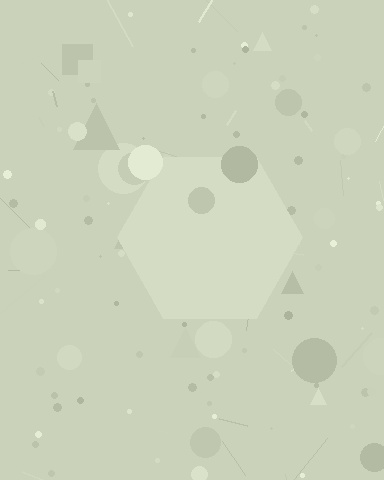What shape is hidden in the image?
A hexagon is hidden in the image.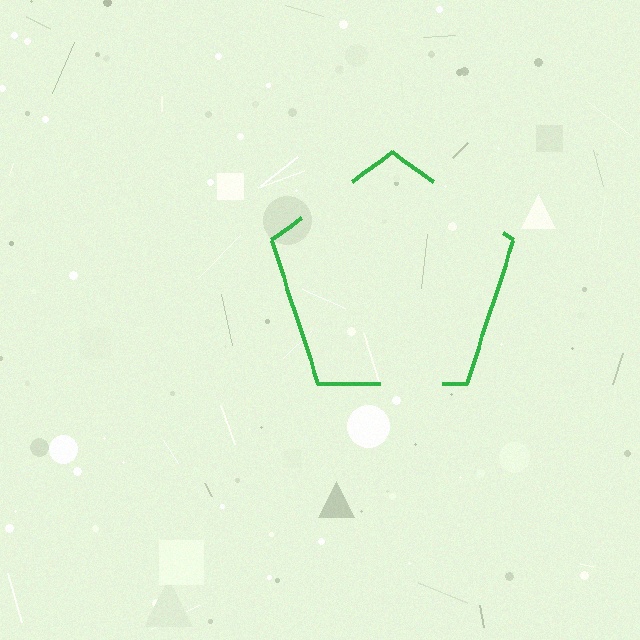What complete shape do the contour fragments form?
The contour fragments form a pentagon.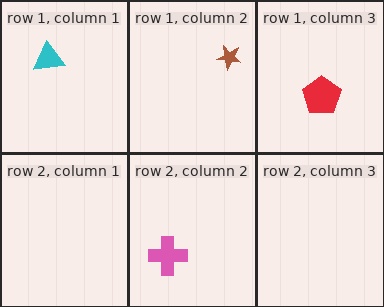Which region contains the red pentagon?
The row 1, column 3 region.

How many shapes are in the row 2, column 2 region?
1.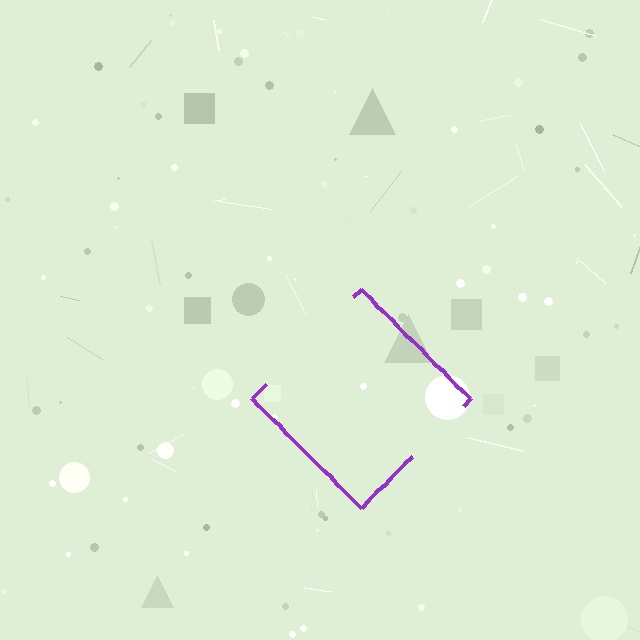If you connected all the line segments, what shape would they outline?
They would outline a diamond.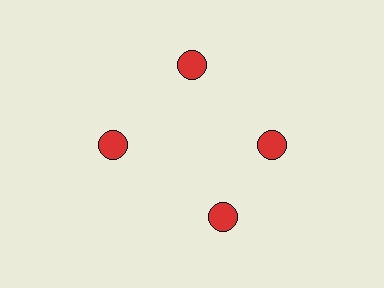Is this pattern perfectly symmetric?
No. The 4 red circles are arranged in a ring, but one element near the 6 o'clock position is rotated out of alignment along the ring, breaking the 4-fold rotational symmetry.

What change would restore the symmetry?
The symmetry would be restored by rotating it back into even spacing with its neighbors so that all 4 circles sit at equal angles and equal distance from the center.